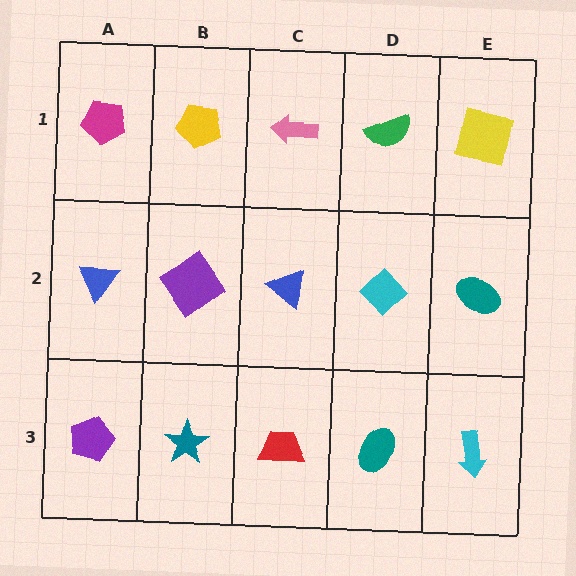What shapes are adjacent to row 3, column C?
A blue triangle (row 2, column C), a teal star (row 3, column B), a teal ellipse (row 3, column D).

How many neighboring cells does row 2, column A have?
3.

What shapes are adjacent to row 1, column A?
A blue triangle (row 2, column A), a yellow pentagon (row 1, column B).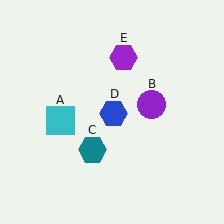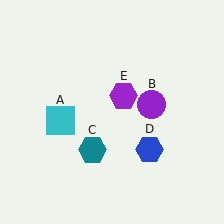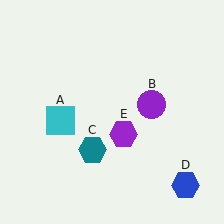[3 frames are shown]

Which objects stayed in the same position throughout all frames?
Cyan square (object A) and purple circle (object B) and teal hexagon (object C) remained stationary.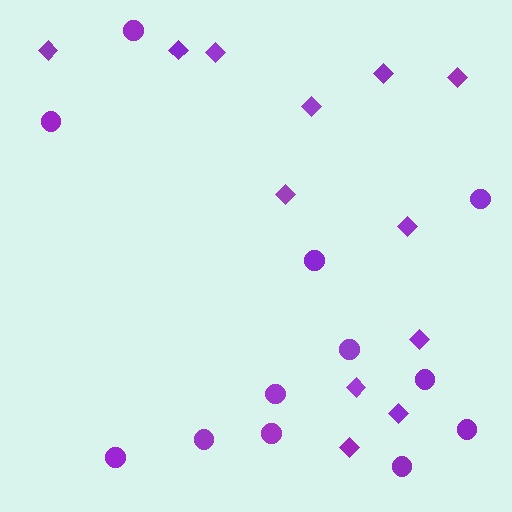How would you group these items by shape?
There are 2 groups: one group of circles (12) and one group of diamonds (12).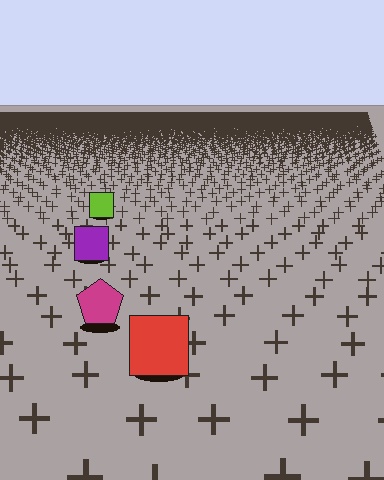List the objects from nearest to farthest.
From nearest to farthest: the red square, the magenta pentagon, the purple square, the lime square.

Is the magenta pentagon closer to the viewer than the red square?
No. The red square is closer — you can tell from the texture gradient: the ground texture is coarser near it.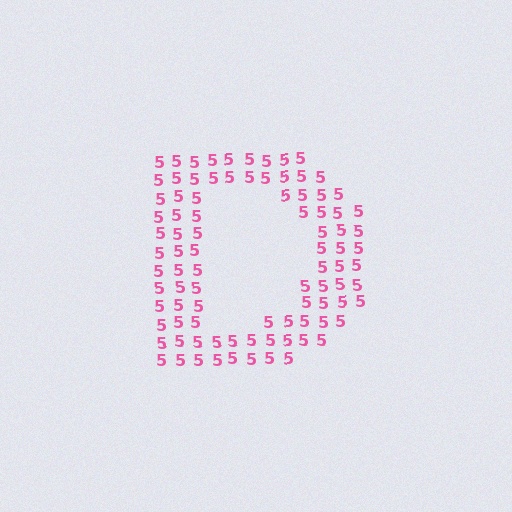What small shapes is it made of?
It is made of small digit 5's.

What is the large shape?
The large shape is the letter D.